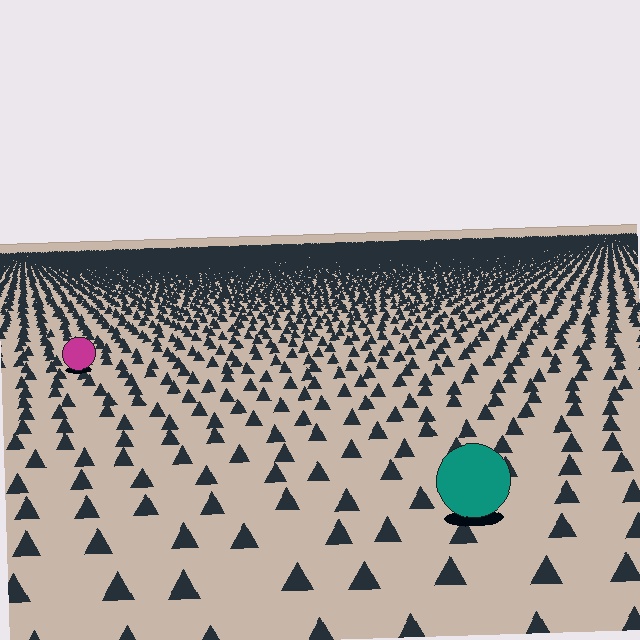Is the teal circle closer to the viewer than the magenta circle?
Yes. The teal circle is closer — you can tell from the texture gradient: the ground texture is coarser near it.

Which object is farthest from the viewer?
The magenta circle is farthest from the viewer. It appears smaller and the ground texture around it is denser.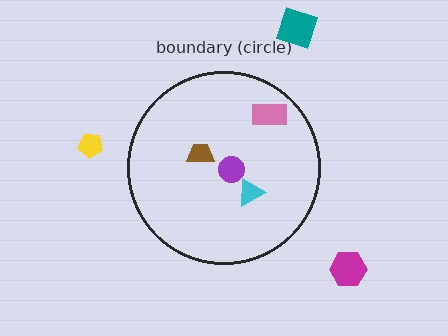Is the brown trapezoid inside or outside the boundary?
Inside.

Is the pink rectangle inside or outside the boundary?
Inside.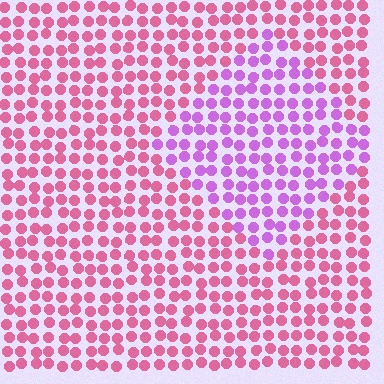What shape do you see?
I see a diamond.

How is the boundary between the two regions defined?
The boundary is defined purely by a slight shift in hue (about 43 degrees). Spacing, size, and orientation are identical on both sides.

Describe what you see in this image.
The image is filled with small pink elements in a uniform arrangement. A diamond-shaped region is visible where the elements are tinted to a slightly different hue, forming a subtle color boundary.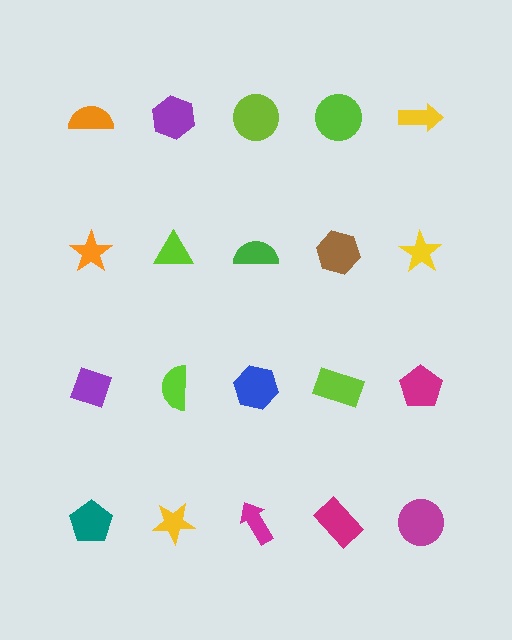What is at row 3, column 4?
A lime rectangle.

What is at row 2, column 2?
A lime triangle.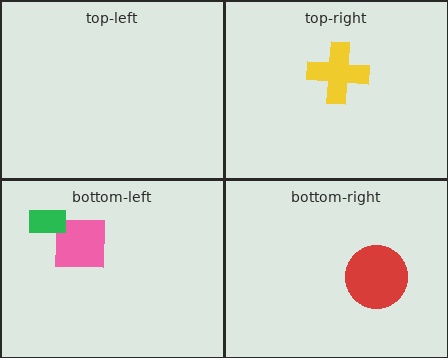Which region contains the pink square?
The bottom-left region.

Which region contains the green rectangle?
The bottom-left region.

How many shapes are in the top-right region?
1.